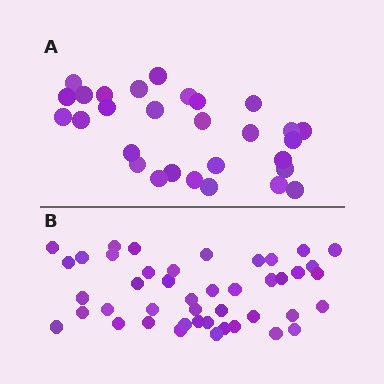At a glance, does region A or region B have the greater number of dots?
Region B (the bottom region) has more dots.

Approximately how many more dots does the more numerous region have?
Region B has approximately 15 more dots than region A.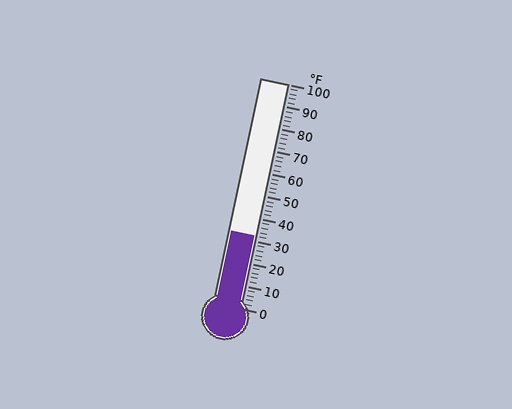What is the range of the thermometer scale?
The thermometer scale ranges from 0°F to 100°F.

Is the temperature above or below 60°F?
The temperature is below 60°F.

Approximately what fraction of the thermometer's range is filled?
The thermometer is filled to approximately 30% of its range.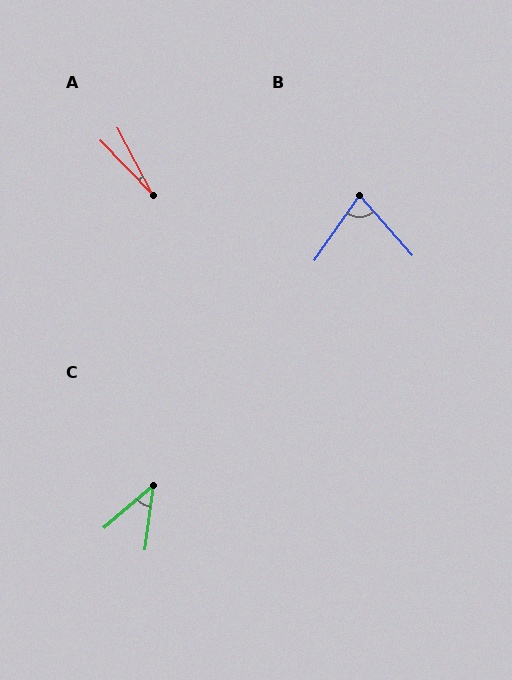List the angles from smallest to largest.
A (16°), C (42°), B (76°).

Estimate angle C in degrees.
Approximately 42 degrees.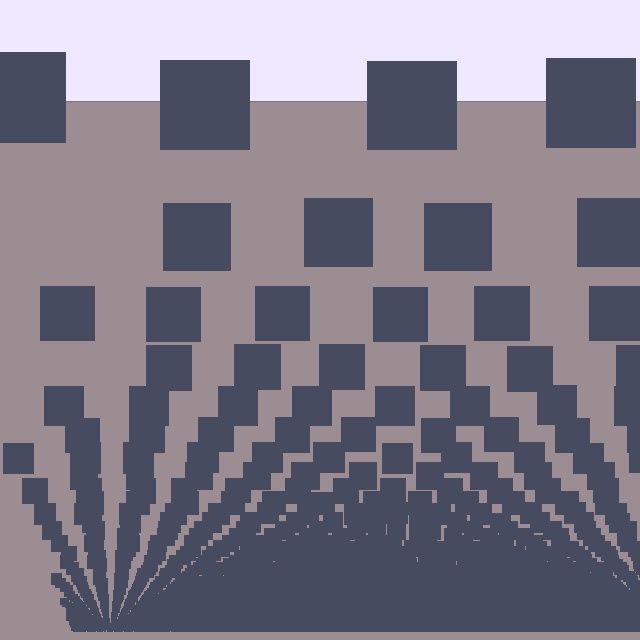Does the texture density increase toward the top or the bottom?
Density increases toward the bottom.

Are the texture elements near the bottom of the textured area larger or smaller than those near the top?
Smaller. The gradient is inverted — elements near the bottom are smaller and denser.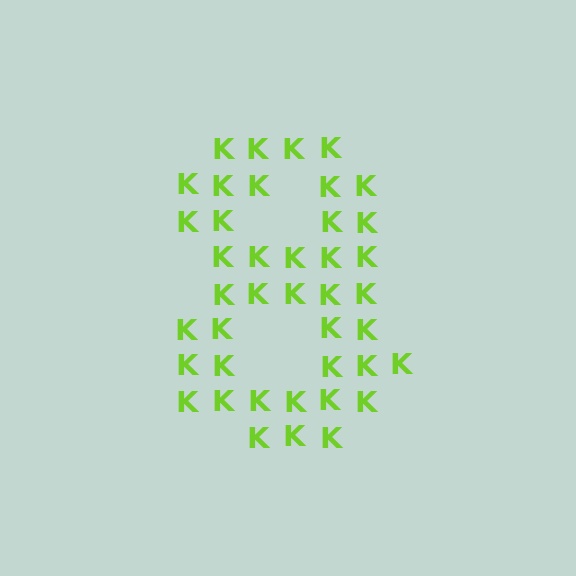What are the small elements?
The small elements are letter K's.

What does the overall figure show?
The overall figure shows the digit 8.